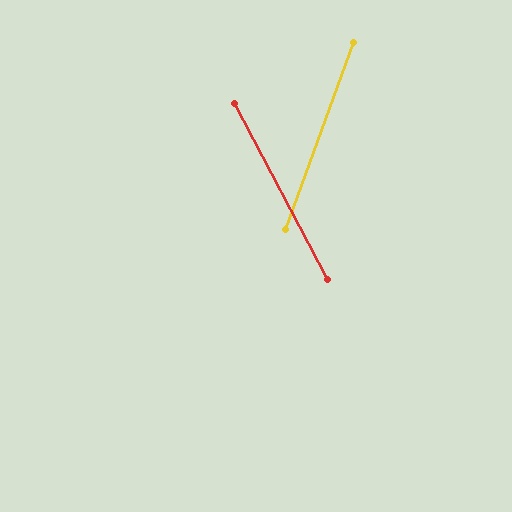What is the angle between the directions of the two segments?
Approximately 48 degrees.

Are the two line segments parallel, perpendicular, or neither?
Neither parallel nor perpendicular — they differ by about 48°.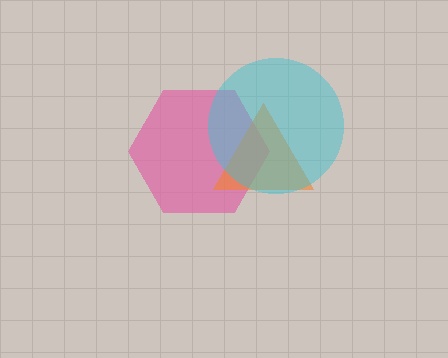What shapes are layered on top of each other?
The layered shapes are: a pink hexagon, an orange triangle, a cyan circle.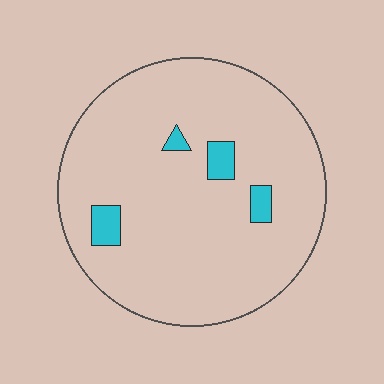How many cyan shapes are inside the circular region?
4.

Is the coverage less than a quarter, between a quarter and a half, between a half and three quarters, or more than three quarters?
Less than a quarter.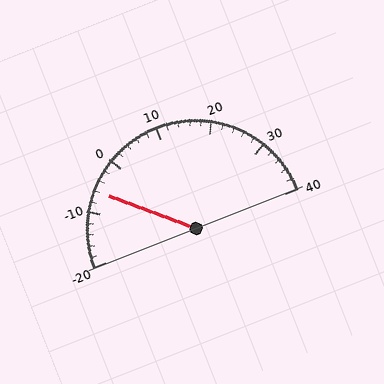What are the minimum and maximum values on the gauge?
The gauge ranges from -20 to 40.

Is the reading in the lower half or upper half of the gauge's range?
The reading is in the lower half of the range (-20 to 40).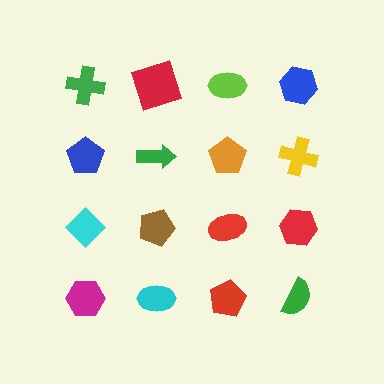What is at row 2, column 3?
An orange pentagon.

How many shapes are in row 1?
4 shapes.